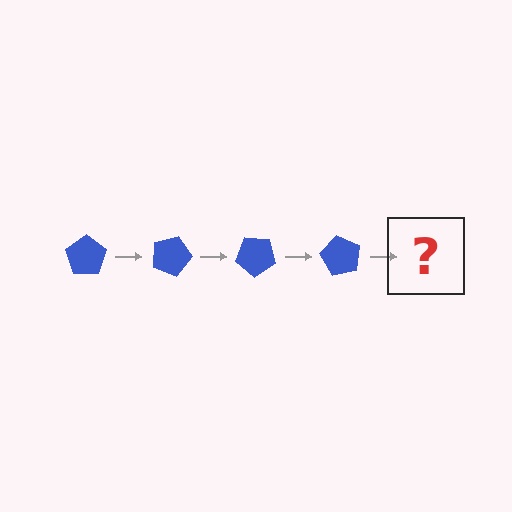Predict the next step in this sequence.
The next step is a blue pentagon rotated 80 degrees.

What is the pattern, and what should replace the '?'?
The pattern is that the pentagon rotates 20 degrees each step. The '?' should be a blue pentagon rotated 80 degrees.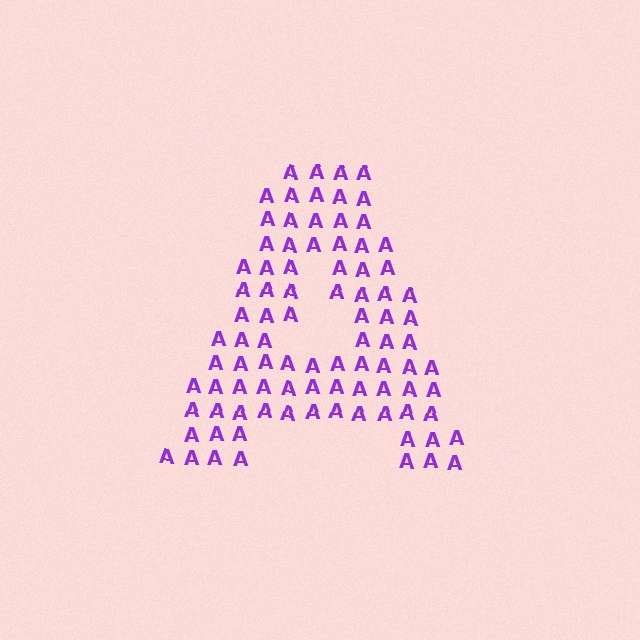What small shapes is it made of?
It is made of small letter A's.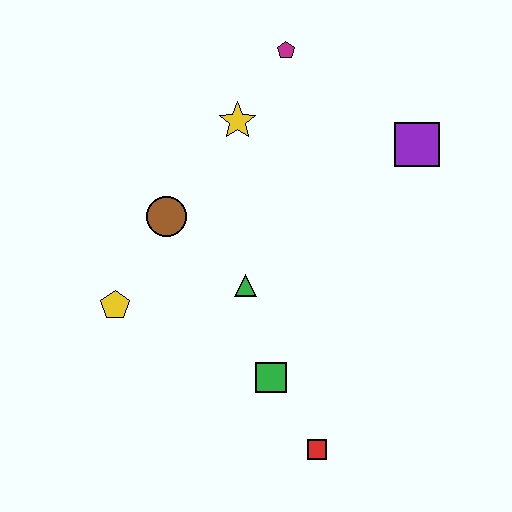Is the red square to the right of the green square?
Yes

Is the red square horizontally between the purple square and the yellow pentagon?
Yes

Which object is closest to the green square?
The red square is closest to the green square.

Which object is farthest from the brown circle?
The red square is farthest from the brown circle.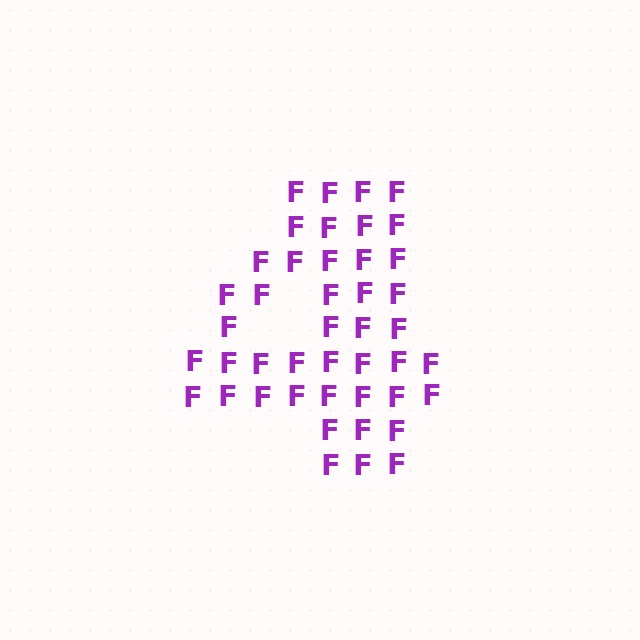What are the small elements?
The small elements are letter F's.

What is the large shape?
The large shape is the digit 4.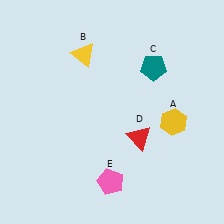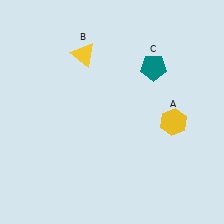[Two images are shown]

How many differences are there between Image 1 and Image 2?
There are 2 differences between the two images.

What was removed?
The pink pentagon (E), the red triangle (D) were removed in Image 2.